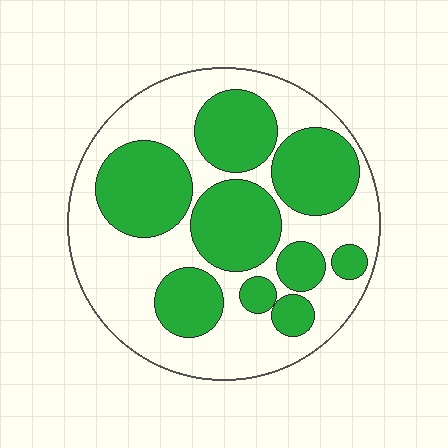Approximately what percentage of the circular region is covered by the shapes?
Approximately 45%.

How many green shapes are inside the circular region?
9.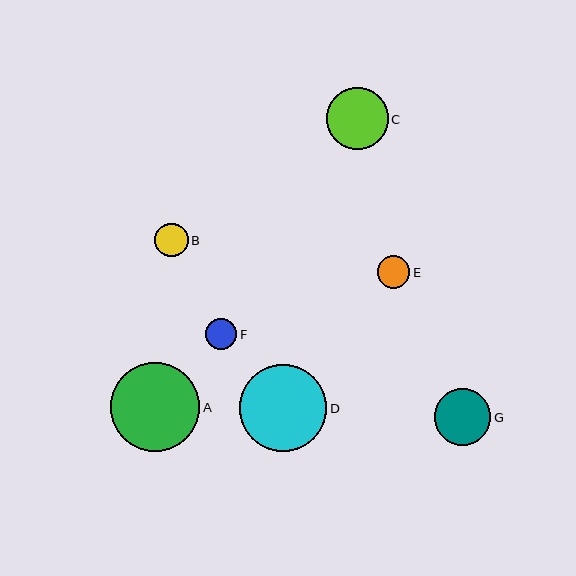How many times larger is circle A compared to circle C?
Circle A is approximately 1.4 times the size of circle C.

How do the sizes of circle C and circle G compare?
Circle C and circle G are approximately the same size.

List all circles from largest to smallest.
From largest to smallest: A, D, C, G, B, E, F.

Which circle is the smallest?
Circle F is the smallest with a size of approximately 31 pixels.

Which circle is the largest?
Circle A is the largest with a size of approximately 89 pixels.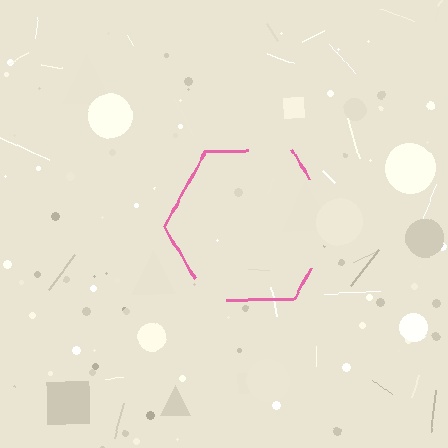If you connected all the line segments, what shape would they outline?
They would outline a hexagon.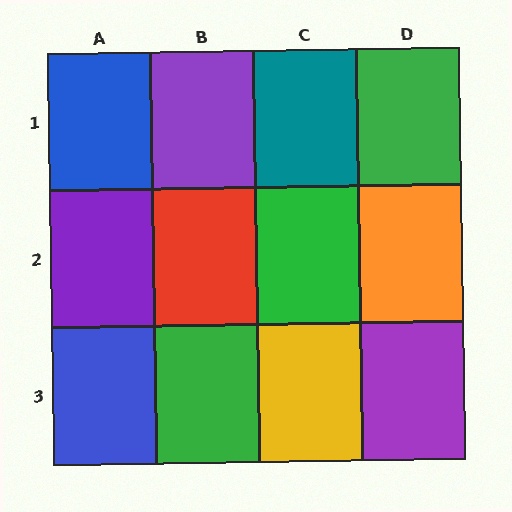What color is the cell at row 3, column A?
Blue.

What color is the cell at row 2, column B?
Red.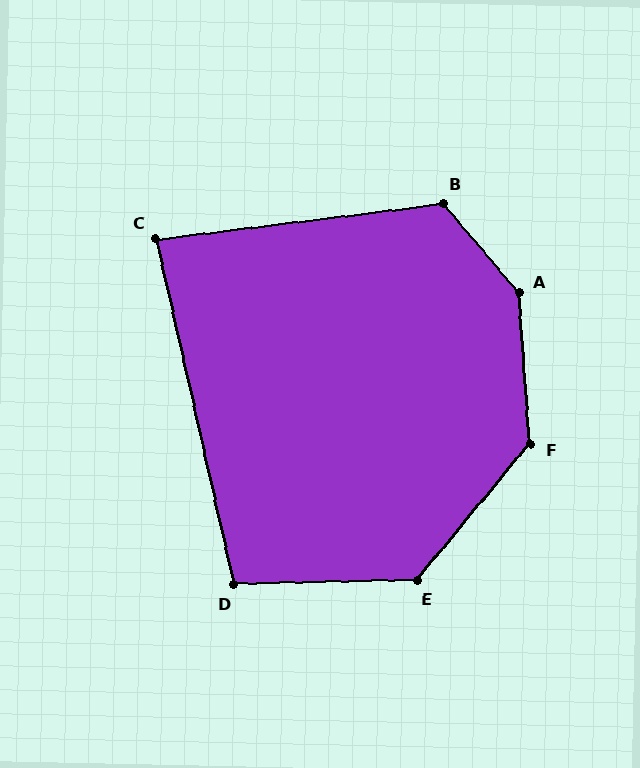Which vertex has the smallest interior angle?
C, at approximately 85 degrees.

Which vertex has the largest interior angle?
A, at approximately 144 degrees.